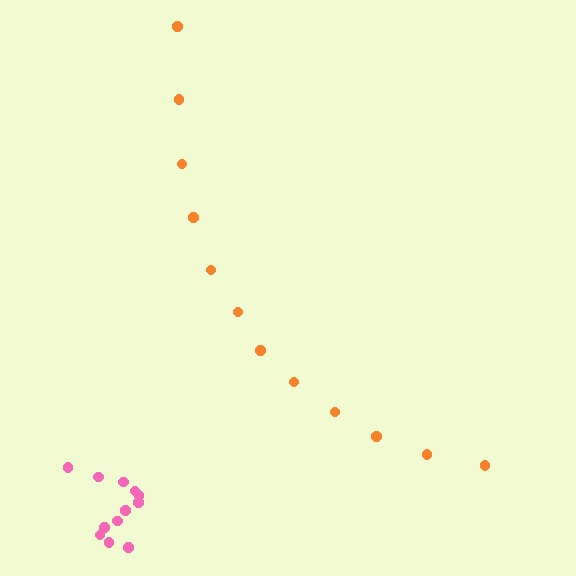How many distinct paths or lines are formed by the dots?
There are 2 distinct paths.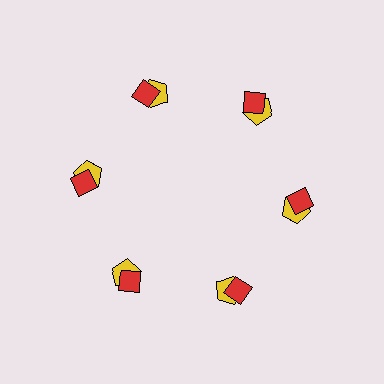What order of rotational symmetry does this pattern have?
This pattern has 6-fold rotational symmetry.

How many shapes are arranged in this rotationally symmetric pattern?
There are 12 shapes, arranged in 6 groups of 2.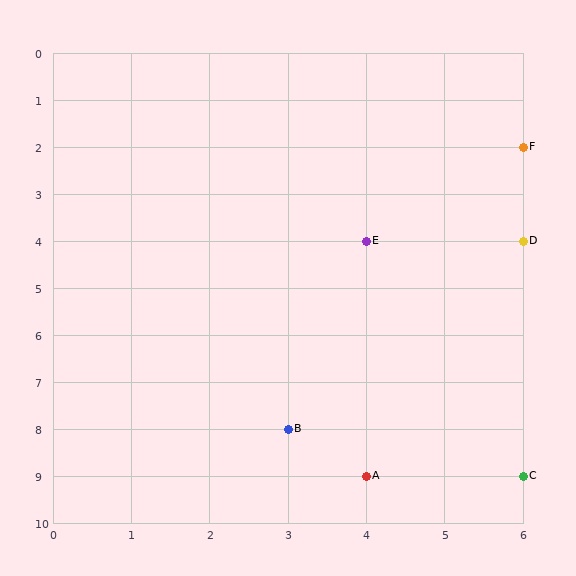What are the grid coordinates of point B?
Point B is at grid coordinates (3, 8).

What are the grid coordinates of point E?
Point E is at grid coordinates (4, 4).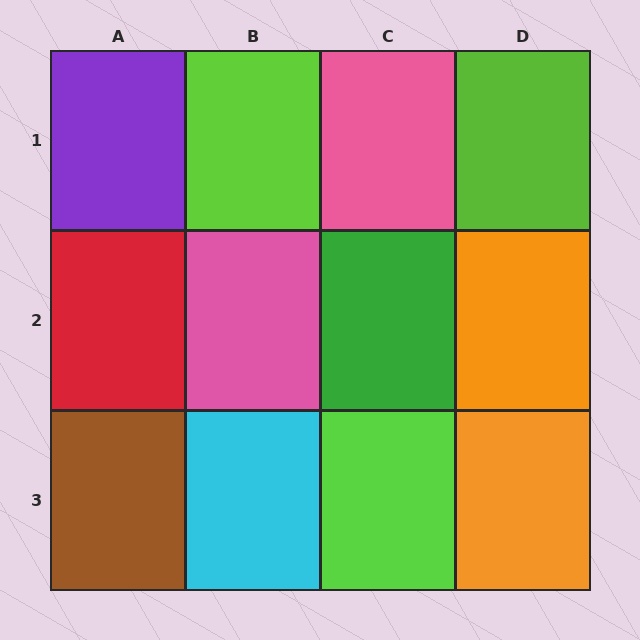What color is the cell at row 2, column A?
Red.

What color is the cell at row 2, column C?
Green.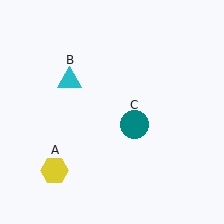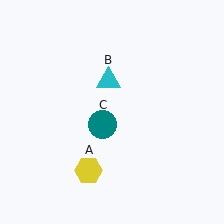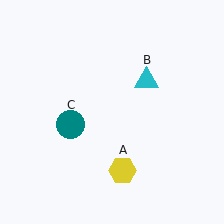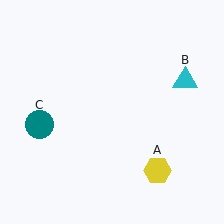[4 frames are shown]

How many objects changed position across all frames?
3 objects changed position: yellow hexagon (object A), cyan triangle (object B), teal circle (object C).